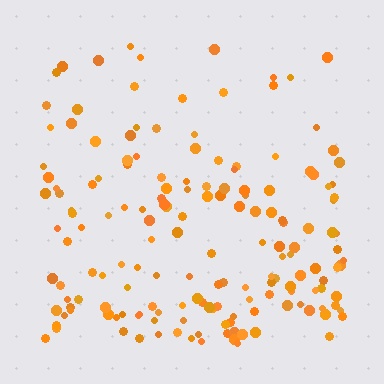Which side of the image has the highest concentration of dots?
The bottom.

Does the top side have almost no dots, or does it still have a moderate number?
Still a moderate number, just noticeably fewer than the bottom.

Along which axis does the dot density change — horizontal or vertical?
Vertical.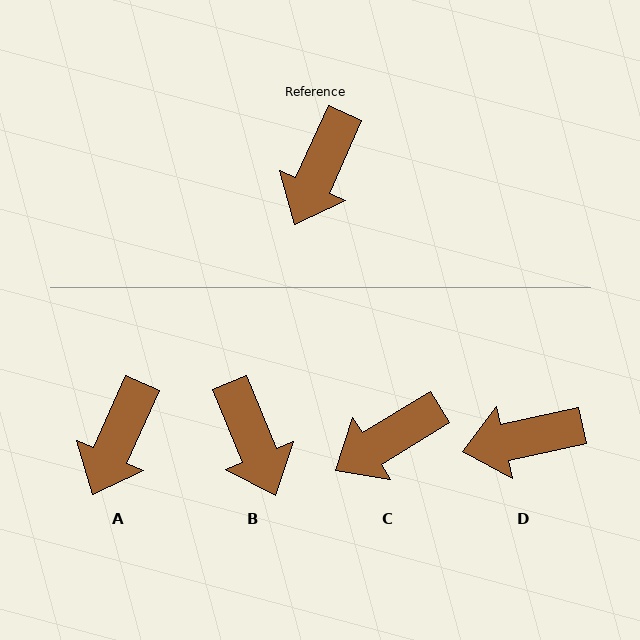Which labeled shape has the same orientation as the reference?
A.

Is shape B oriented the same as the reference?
No, it is off by about 47 degrees.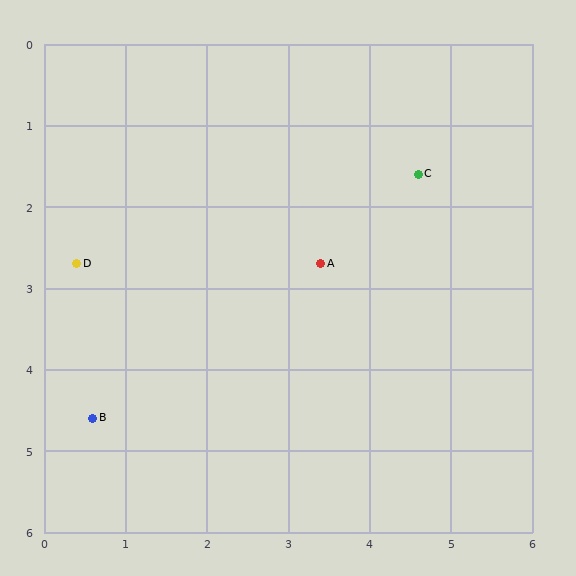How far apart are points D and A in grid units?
Points D and A are about 3.0 grid units apart.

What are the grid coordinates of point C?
Point C is at approximately (4.6, 1.6).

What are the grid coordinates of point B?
Point B is at approximately (0.6, 4.6).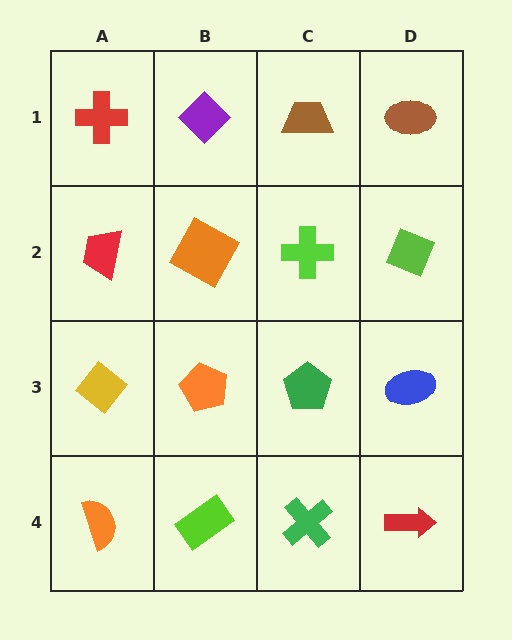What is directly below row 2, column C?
A green pentagon.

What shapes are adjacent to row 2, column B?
A purple diamond (row 1, column B), an orange pentagon (row 3, column B), a red trapezoid (row 2, column A), a lime cross (row 2, column C).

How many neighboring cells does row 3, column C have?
4.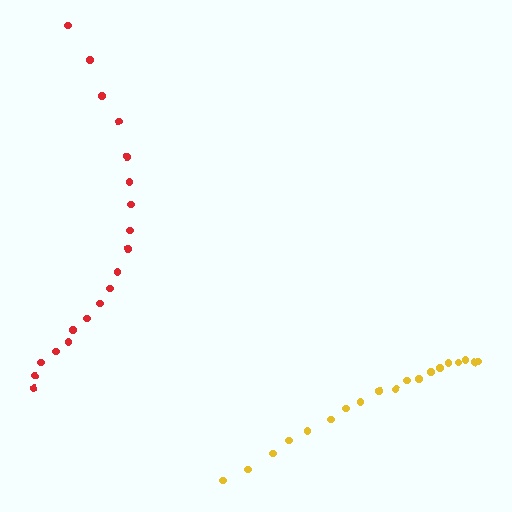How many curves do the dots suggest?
There are 2 distinct paths.